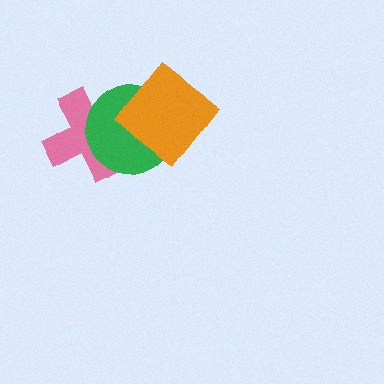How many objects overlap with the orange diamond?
1 object overlaps with the orange diamond.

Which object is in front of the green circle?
The orange diamond is in front of the green circle.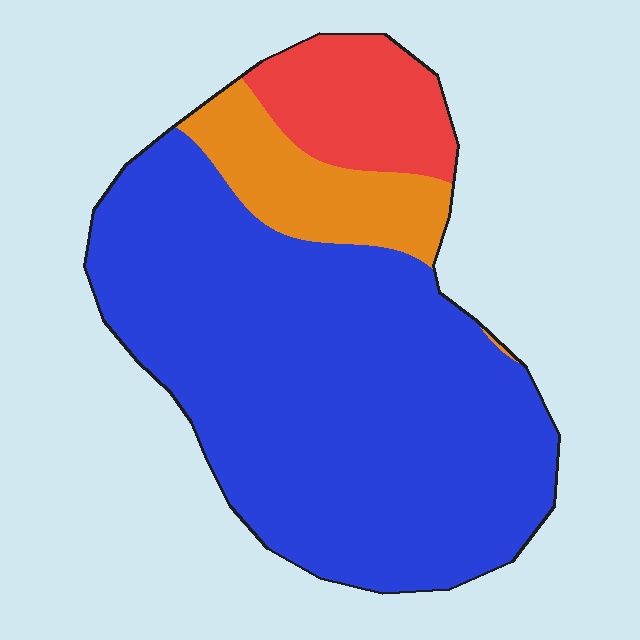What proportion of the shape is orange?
Orange takes up less than a sixth of the shape.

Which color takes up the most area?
Blue, at roughly 75%.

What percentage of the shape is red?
Red covers roughly 15% of the shape.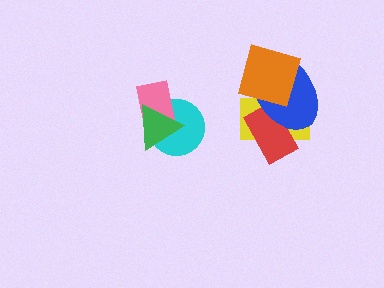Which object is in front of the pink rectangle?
The green triangle is in front of the pink rectangle.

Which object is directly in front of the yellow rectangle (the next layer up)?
The red rectangle is directly in front of the yellow rectangle.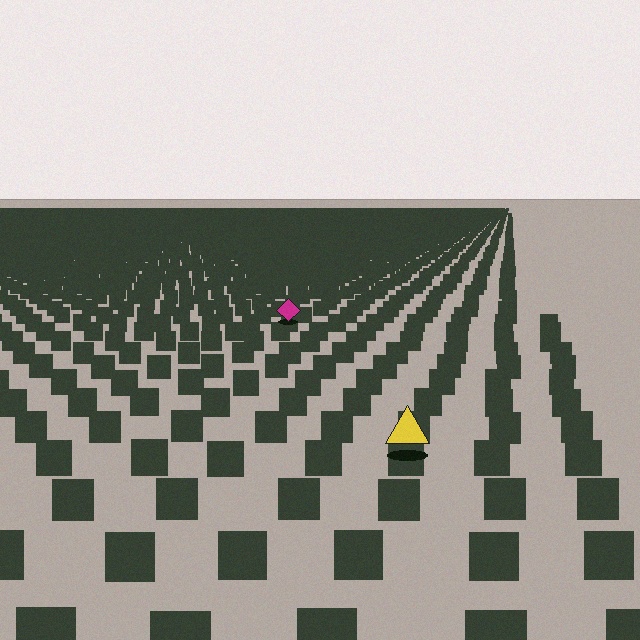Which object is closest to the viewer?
The yellow triangle is closest. The texture marks near it are larger and more spread out.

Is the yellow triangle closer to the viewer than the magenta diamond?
Yes. The yellow triangle is closer — you can tell from the texture gradient: the ground texture is coarser near it.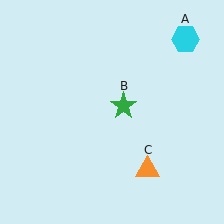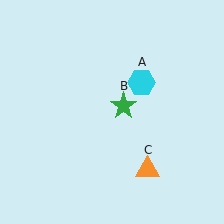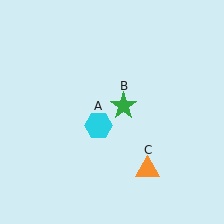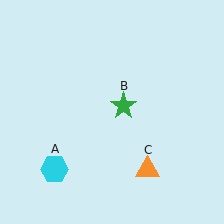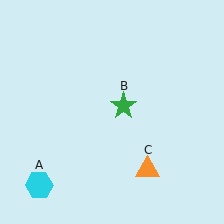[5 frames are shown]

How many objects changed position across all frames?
1 object changed position: cyan hexagon (object A).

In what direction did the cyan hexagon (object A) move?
The cyan hexagon (object A) moved down and to the left.